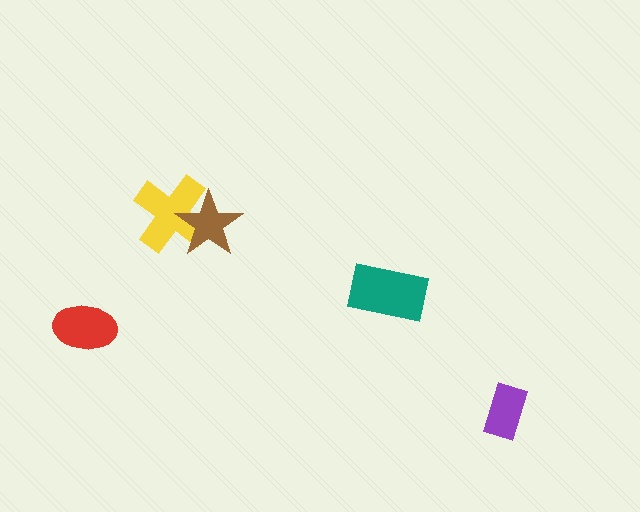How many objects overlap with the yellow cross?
1 object overlaps with the yellow cross.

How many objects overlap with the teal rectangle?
0 objects overlap with the teal rectangle.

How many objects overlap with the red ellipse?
0 objects overlap with the red ellipse.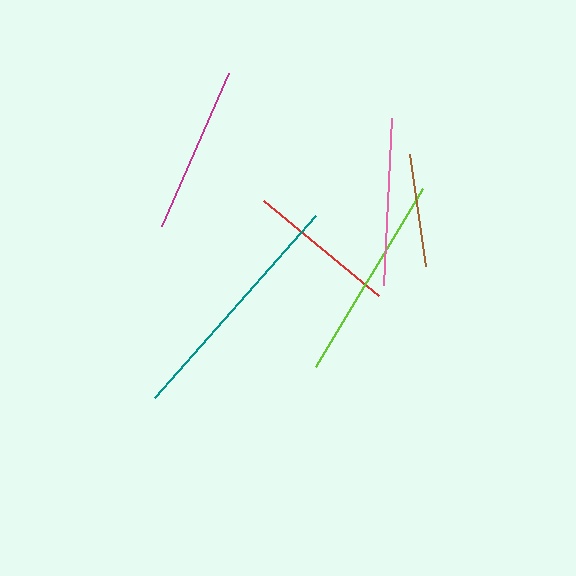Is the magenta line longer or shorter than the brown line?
The magenta line is longer than the brown line.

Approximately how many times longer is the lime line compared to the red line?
The lime line is approximately 1.4 times the length of the red line.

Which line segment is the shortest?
The brown line is the shortest at approximately 113 pixels.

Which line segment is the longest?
The teal line is the longest at approximately 243 pixels.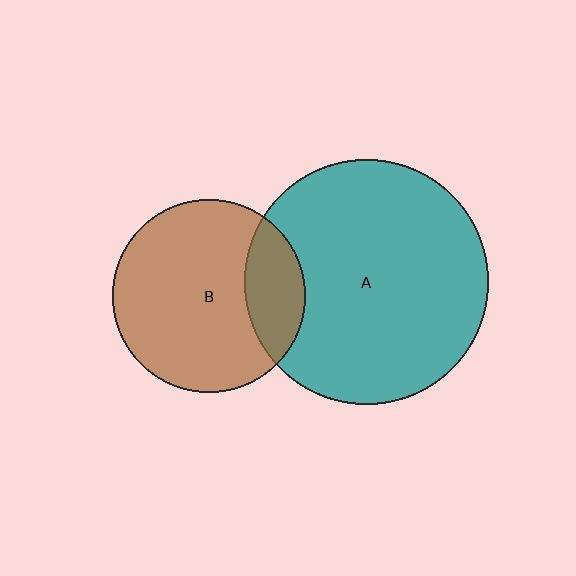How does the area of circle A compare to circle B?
Approximately 1.6 times.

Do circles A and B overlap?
Yes.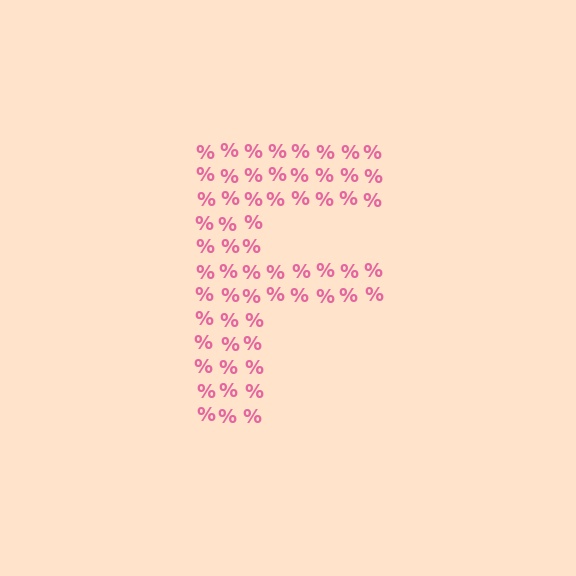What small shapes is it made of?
It is made of small percent signs.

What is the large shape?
The large shape is the letter F.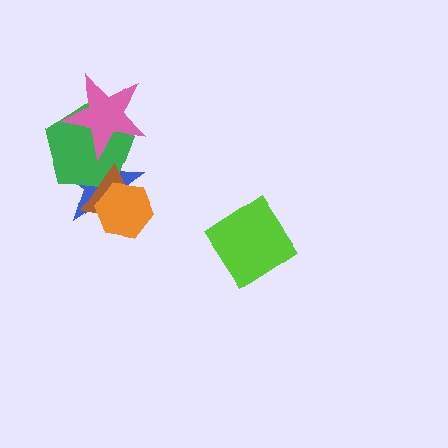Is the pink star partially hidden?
No, no other shape covers it.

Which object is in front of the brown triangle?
The orange hexagon is in front of the brown triangle.